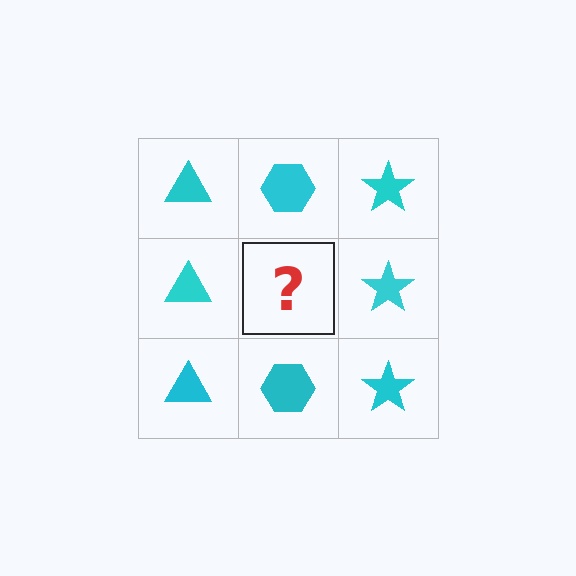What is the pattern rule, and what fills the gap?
The rule is that each column has a consistent shape. The gap should be filled with a cyan hexagon.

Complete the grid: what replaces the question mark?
The question mark should be replaced with a cyan hexagon.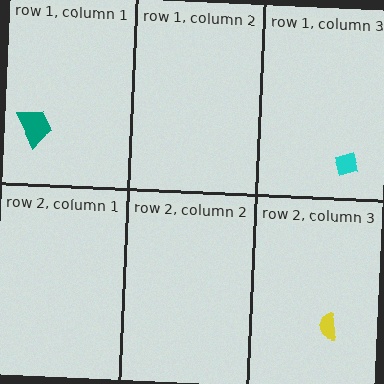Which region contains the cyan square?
The row 1, column 3 region.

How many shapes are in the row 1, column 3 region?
1.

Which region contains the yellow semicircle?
The row 2, column 3 region.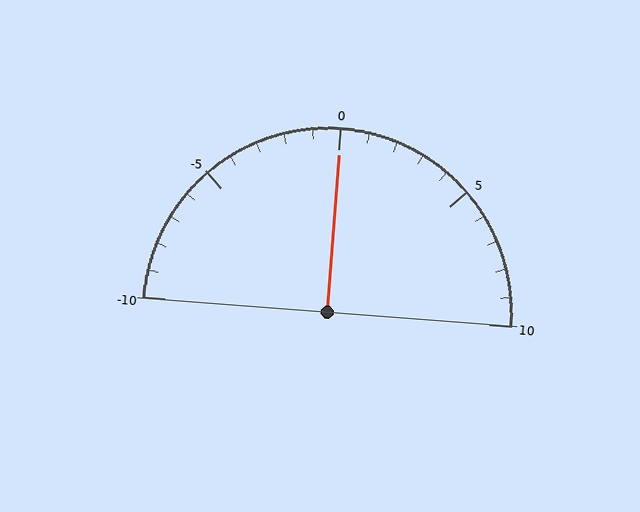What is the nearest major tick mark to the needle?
The nearest major tick mark is 0.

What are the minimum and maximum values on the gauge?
The gauge ranges from -10 to 10.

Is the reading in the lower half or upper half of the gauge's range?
The reading is in the upper half of the range (-10 to 10).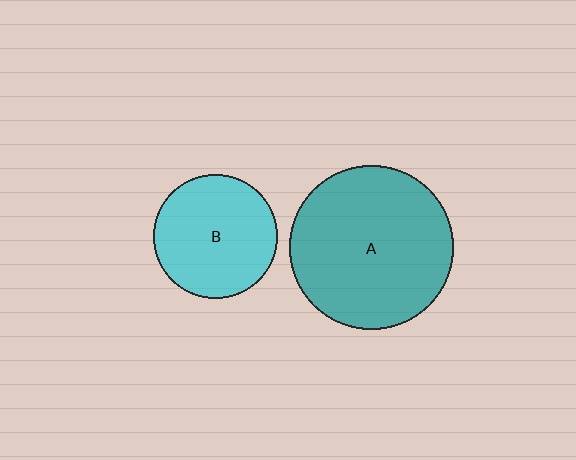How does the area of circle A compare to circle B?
Approximately 1.8 times.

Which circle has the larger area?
Circle A (teal).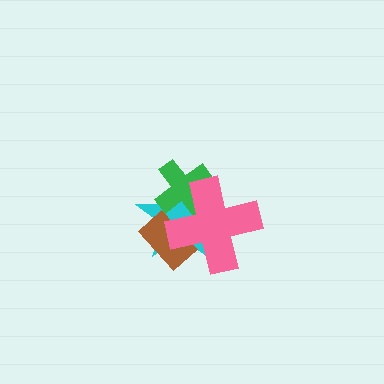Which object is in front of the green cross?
The pink cross is in front of the green cross.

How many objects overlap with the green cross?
2 objects overlap with the green cross.